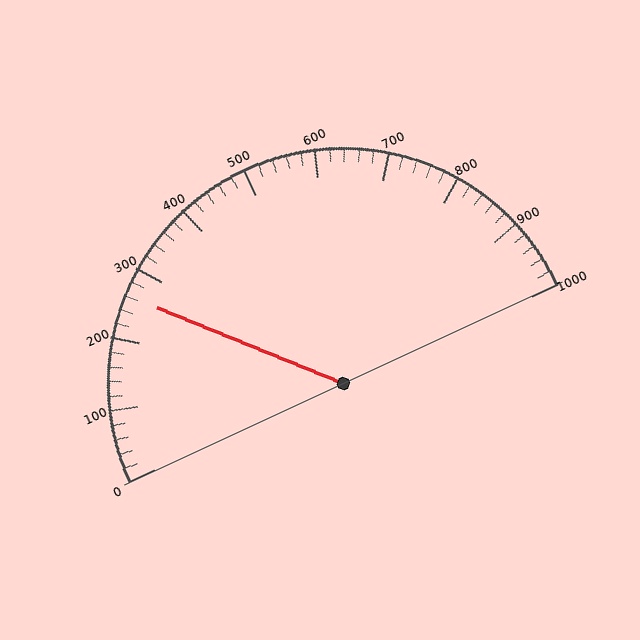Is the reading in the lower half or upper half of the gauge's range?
The reading is in the lower half of the range (0 to 1000).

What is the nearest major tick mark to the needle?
The nearest major tick mark is 300.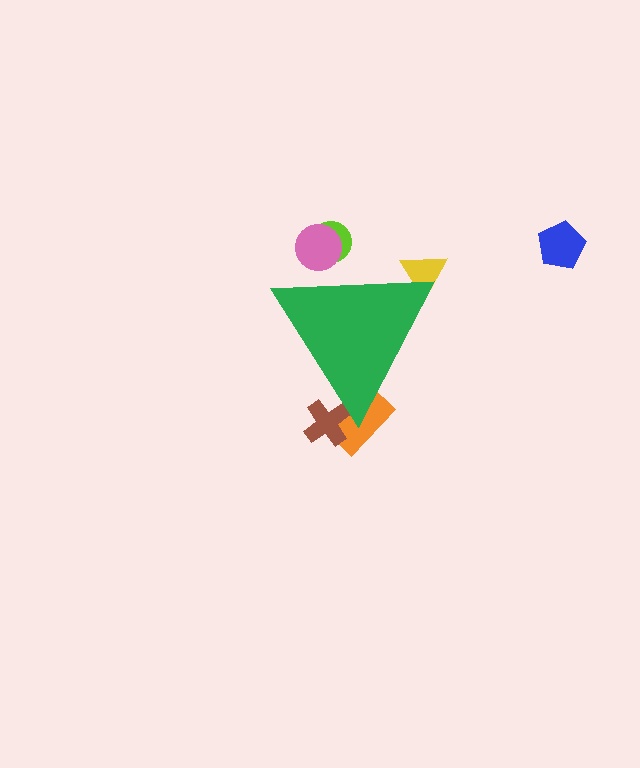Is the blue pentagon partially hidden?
No, the blue pentagon is fully visible.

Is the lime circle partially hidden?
Yes, the lime circle is partially hidden behind the green triangle.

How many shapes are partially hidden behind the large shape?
5 shapes are partially hidden.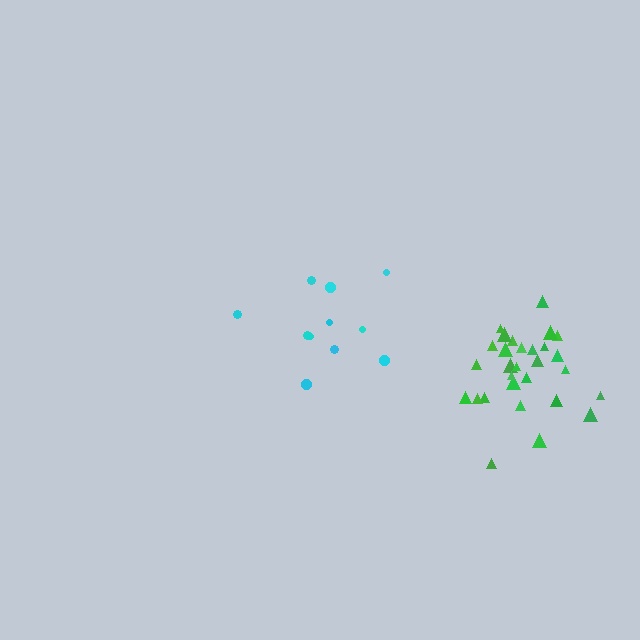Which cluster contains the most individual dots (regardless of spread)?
Green (29).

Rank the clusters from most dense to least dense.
green, cyan.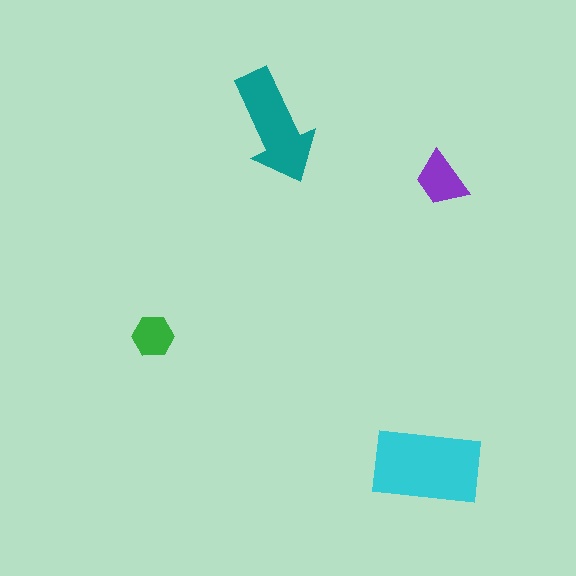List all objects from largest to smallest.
The cyan rectangle, the teal arrow, the purple trapezoid, the green hexagon.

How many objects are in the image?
There are 4 objects in the image.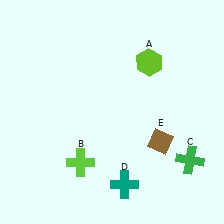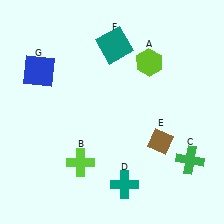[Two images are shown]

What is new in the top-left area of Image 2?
A blue square (G) was added in the top-left area of Image 2.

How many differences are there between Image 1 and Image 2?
There are 2 differences between the two images.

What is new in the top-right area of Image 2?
A teal square (F) was added in the top-right area of Image 2.